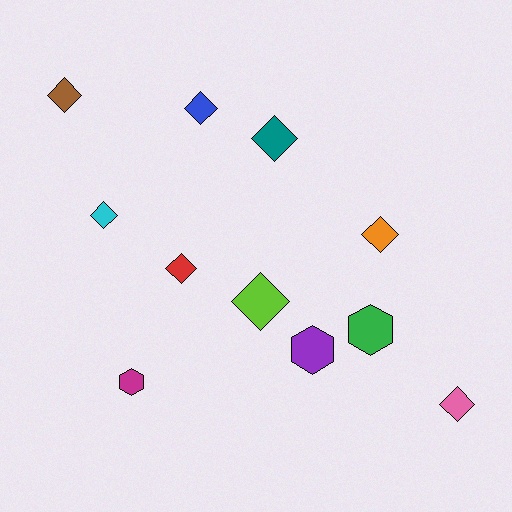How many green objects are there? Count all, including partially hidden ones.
There is 1 green object.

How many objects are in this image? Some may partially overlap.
There are 11 objects.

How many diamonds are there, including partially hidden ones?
There are 8 diamonds.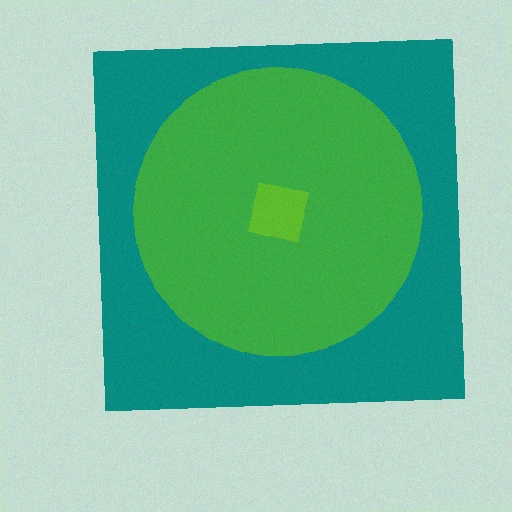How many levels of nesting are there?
3.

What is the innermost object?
The lime square.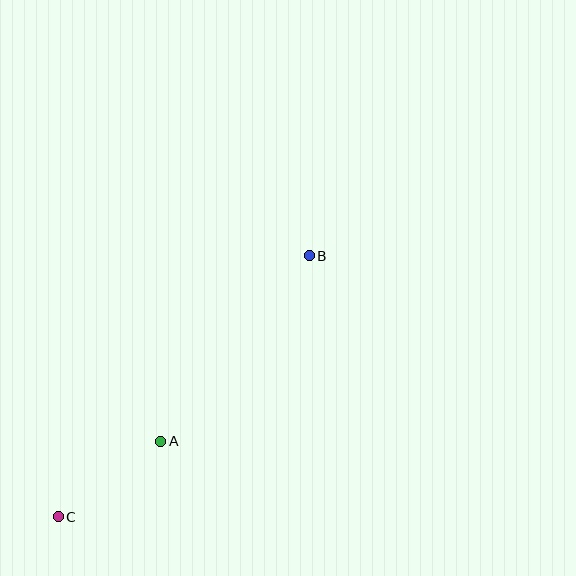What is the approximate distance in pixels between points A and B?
The distance between A and B is approximately 238 pixels.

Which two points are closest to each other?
Points A and C are closest to each other.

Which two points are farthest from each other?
Points B and C are farthest from each other.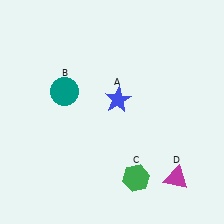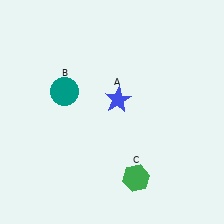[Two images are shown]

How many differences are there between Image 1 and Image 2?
There is 1 difference between the two images.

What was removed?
The magenta triangle (D) was removed in Image 2.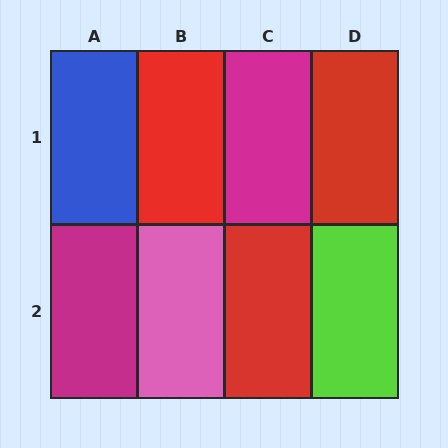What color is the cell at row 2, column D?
Lime.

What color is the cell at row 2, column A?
Magenta.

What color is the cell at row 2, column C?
Red.